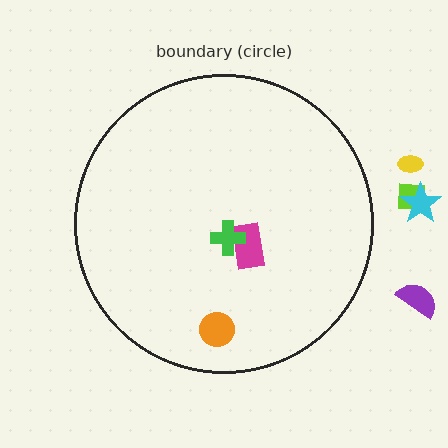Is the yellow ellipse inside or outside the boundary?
Outside.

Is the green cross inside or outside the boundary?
Inside.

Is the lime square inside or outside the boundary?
Outside.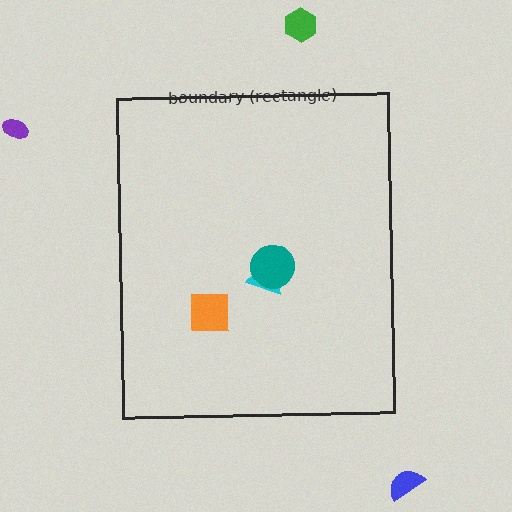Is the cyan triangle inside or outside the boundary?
Inside.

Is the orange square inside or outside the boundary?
Inside.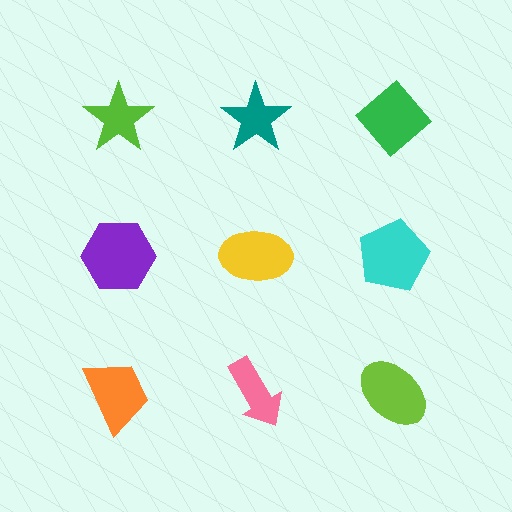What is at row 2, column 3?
A cyan pentagon.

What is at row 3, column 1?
An orange trapezoid.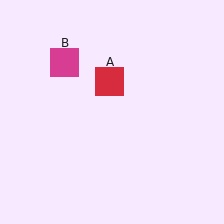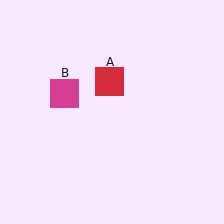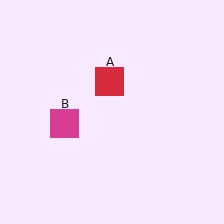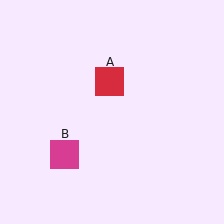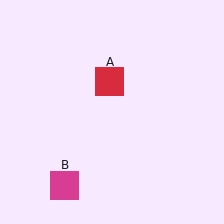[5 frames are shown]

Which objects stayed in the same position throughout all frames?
Red square (object A) remained stationary.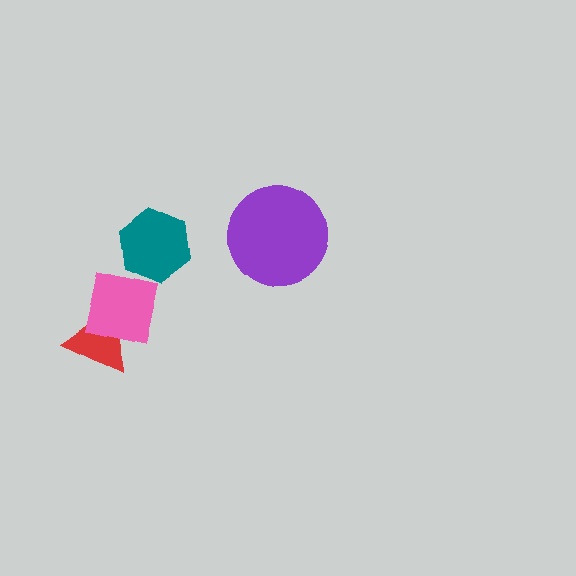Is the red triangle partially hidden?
Yes, it is partially covered by another shape.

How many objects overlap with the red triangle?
1 object overlaps with the red triangle.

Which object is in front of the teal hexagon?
The pink square is in front of the teal hexagon.